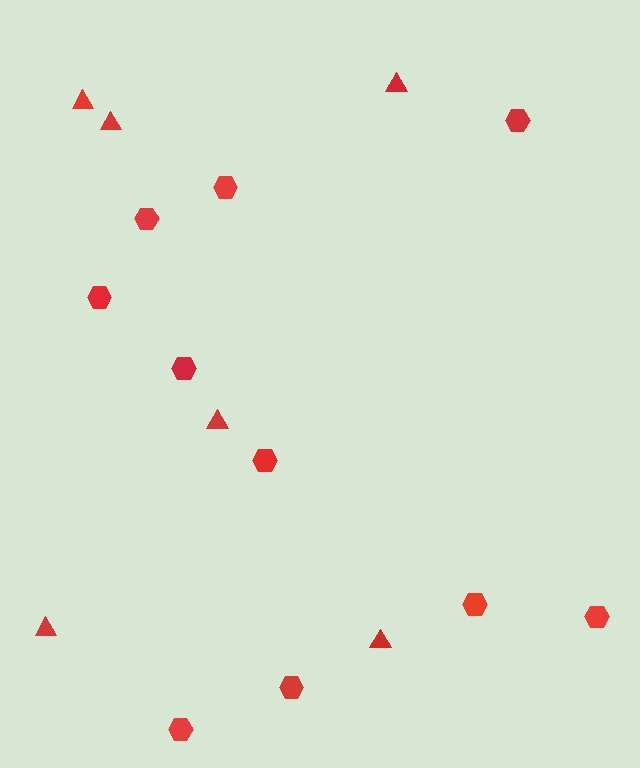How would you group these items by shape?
There are 2 groups: one group of hexagons (10) and one group of triangles (6).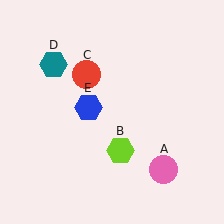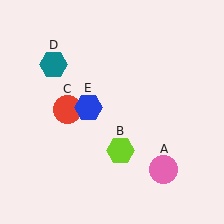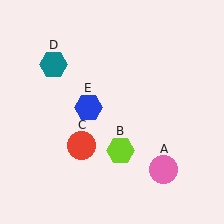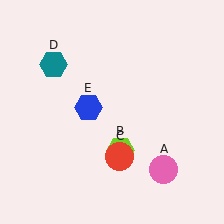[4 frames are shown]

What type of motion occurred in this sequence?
The red circle (object C) rotated counterclockwise around the center of the scene.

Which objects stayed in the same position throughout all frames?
Pink circle (object A) and lime hexagon (object B) and teal hexagon (object D) and blue hexagon (object E) remained stationary.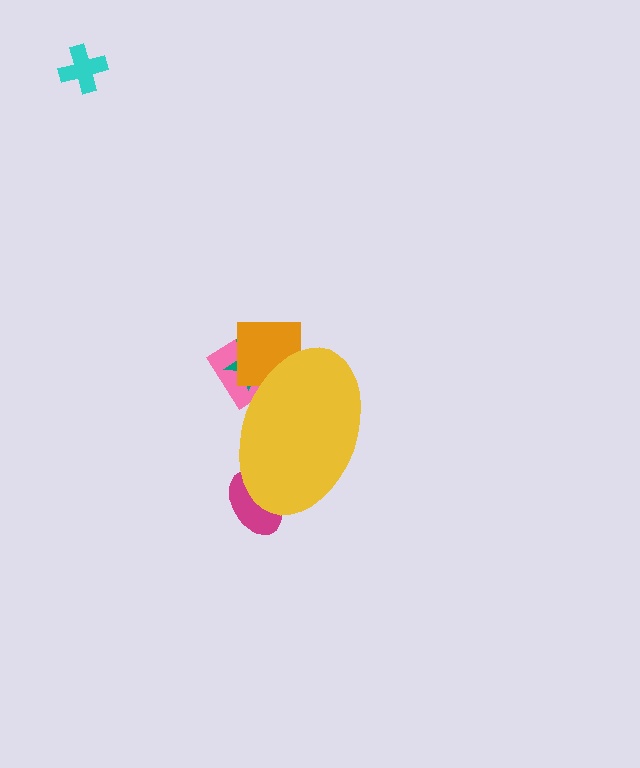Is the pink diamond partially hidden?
Yes, the pink diamond is partially hidden behind the yellow ellipse.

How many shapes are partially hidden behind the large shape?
4 shapes are partially hidden.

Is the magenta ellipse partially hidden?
Yes, the magenta ellipse is partially hidden behind the yellow ellipse.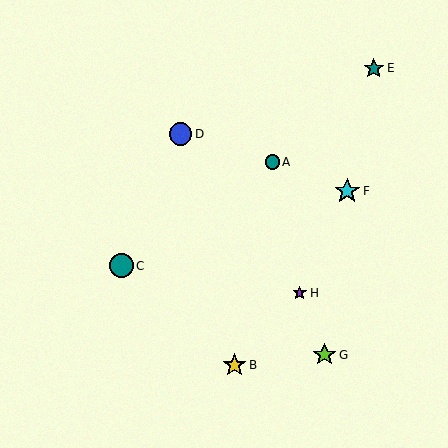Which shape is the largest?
The cyan star (labeled F) is the largest.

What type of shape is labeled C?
Shape C is a teal circle.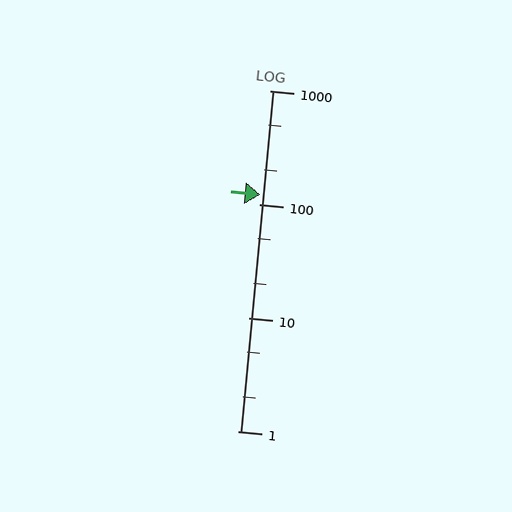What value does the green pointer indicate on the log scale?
The pointer indicates approximately 120.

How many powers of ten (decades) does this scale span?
The scale spans 3 decades, from 1 to 1000.